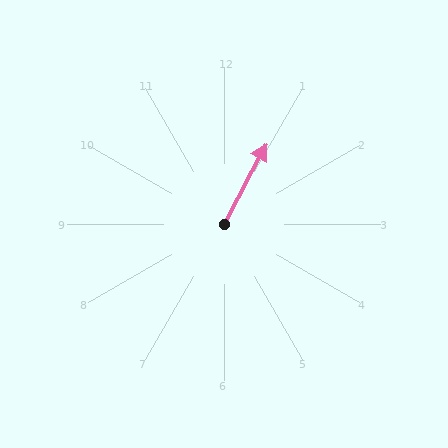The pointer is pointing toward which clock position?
Roughly 1 o'clock.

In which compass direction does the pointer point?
Northeast.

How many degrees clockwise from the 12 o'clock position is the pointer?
Approximately 28 degrees.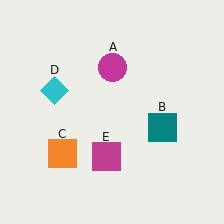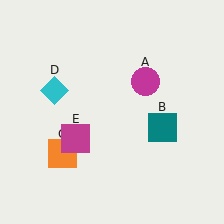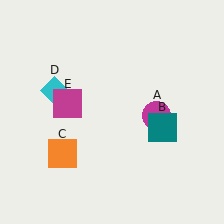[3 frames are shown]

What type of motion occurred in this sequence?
The magenta circle (object A), magenta square (object E) rotated clockwise around the center of the scene.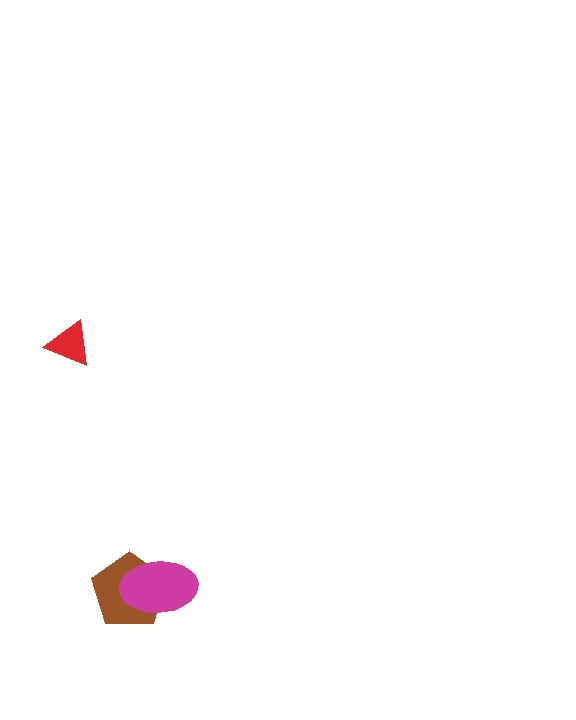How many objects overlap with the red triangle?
0 objects overlap with the red triangle.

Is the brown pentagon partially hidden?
Yes, it is partially covered by another shape.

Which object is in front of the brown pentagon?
The magenta ellipse is in front of the brown pentagon.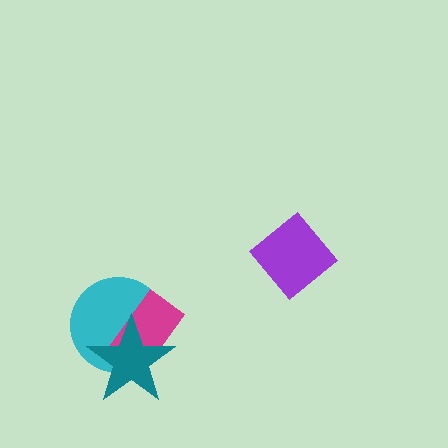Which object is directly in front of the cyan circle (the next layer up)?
The magenta rectangle is directly in front of the cyan circle.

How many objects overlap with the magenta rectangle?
2 objects overlap with the magenta rectangle.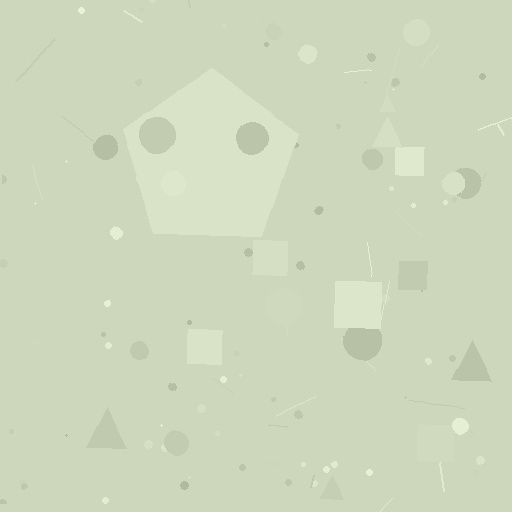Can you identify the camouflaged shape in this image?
The camouflaged shape is a pentagon.